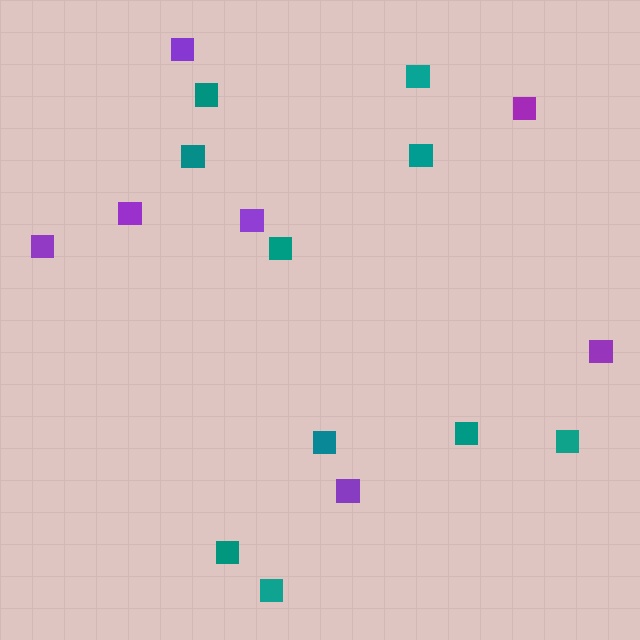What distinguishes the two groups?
There are 2 groups: one group of teal squares (10) and one group of purple squares (7).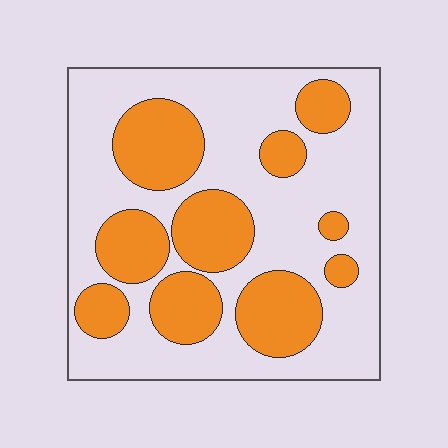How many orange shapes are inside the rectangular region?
10.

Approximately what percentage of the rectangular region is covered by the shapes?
Approximately 35%.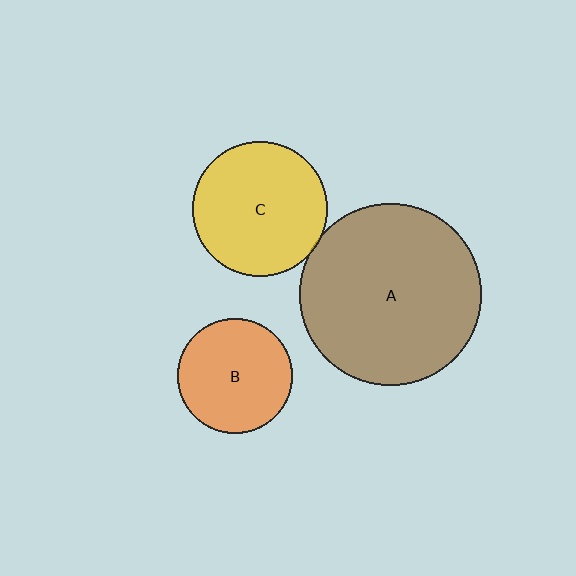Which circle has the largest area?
Circle A (brown).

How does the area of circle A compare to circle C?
Approximately 1.8 times.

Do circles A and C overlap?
Yes.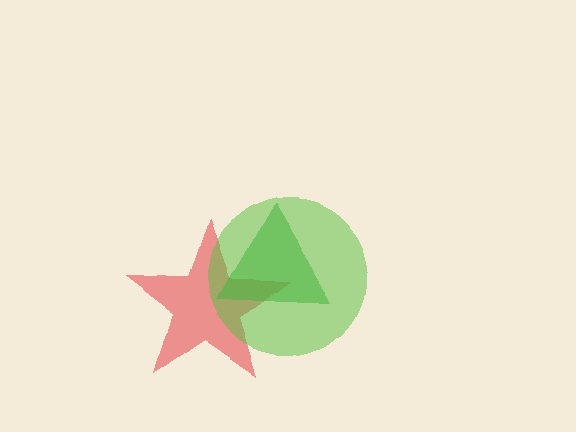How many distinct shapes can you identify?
There are 3 distinct shapes: a red star, a green triangle, a lime circle.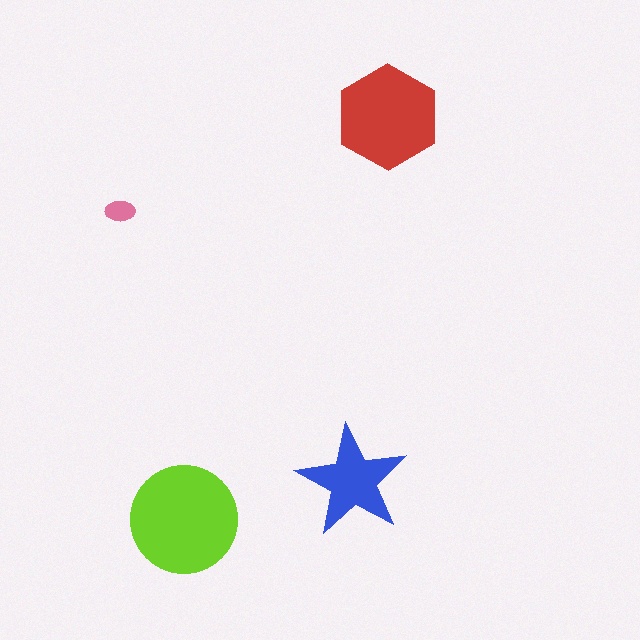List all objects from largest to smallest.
The lime circle, the red hexagon, the blue star, the pink ellipse.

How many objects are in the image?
There are 4 objects in the image.